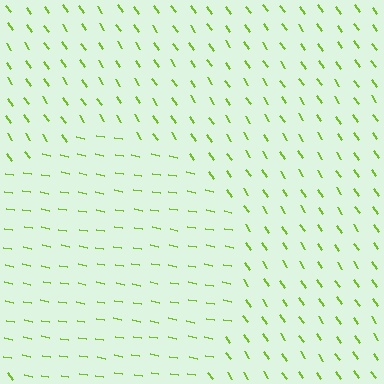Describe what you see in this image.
The image is filled with small lime line segments. A circle region in the image has lines oriented differently from the surrounding lines, creating a visible texture boundary.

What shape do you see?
I see a circle.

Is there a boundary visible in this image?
Yes, there is a texture boundary formed by a change in line orientation.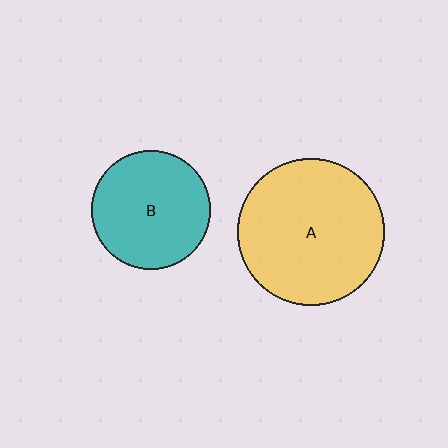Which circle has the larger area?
Circle A (yellow).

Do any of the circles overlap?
No, none of the circles overlap.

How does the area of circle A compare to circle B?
Approximately 1.5 times.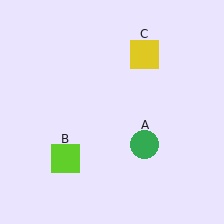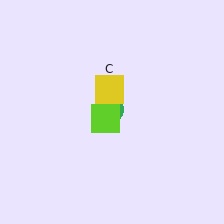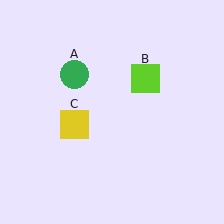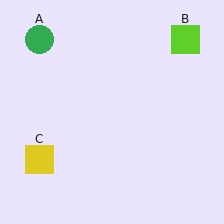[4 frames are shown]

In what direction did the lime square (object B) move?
The lime square (object B) moved up and to the right.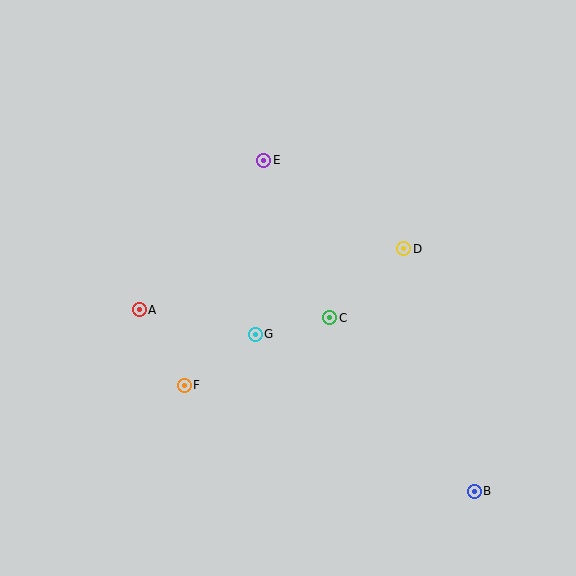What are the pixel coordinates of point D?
Point D is at (404, 249).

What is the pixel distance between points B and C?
The distance between B and C is 226 pixels.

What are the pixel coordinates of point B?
Point B is at (474, 491).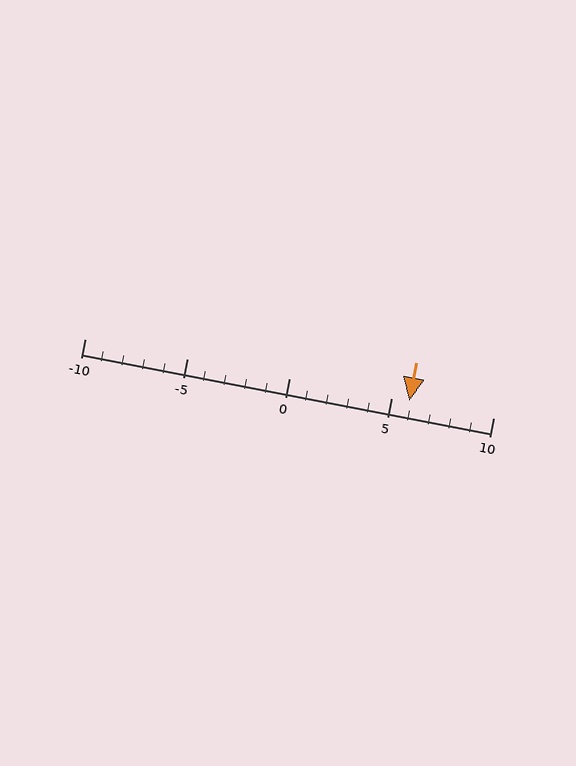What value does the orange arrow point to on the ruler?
The orange arrow points to approximately 6.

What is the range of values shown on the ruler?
The ruler shows values from -10 to 10.